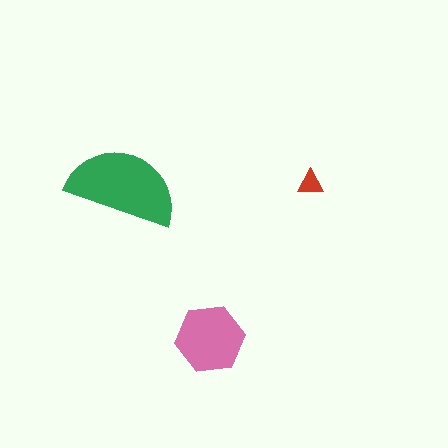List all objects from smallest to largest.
The red triangle, the pink hexagon, the green semicircle.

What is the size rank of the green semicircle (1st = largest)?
1st.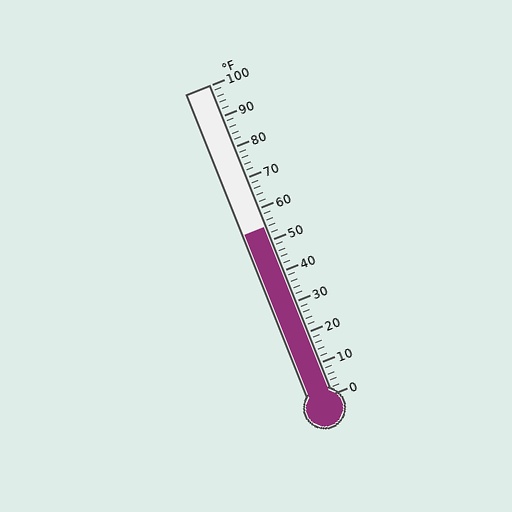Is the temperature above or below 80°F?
The temperature is below 80°F.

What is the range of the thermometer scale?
The thermometer scale ranges from 0°F to 100°F.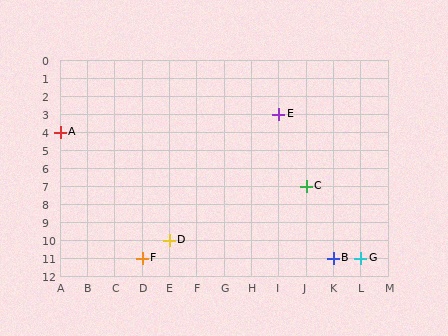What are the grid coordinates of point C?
Point C is at grid coordinates (J, 7).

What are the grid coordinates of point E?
Point E is at grid coordinates (I, 3).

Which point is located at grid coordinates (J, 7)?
Point C is at (J, 7).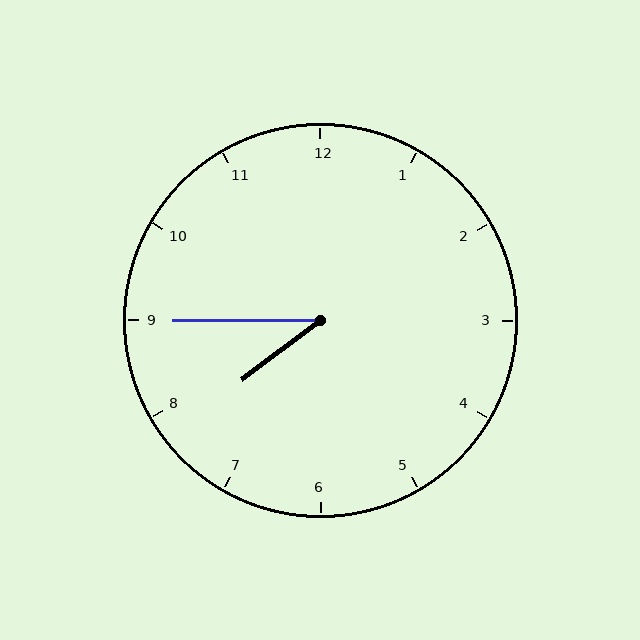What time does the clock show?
7:45.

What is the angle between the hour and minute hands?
Approximately 38 degrees.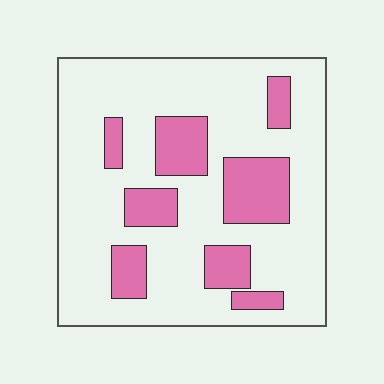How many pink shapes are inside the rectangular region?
8.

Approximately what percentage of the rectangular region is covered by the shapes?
Approximately 25%.